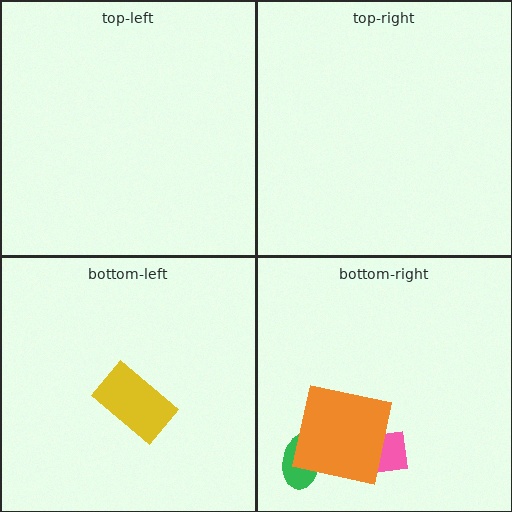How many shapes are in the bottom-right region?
3.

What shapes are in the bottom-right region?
The green ellipse, the pink square, the orange square.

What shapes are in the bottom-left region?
The yellow rectangle.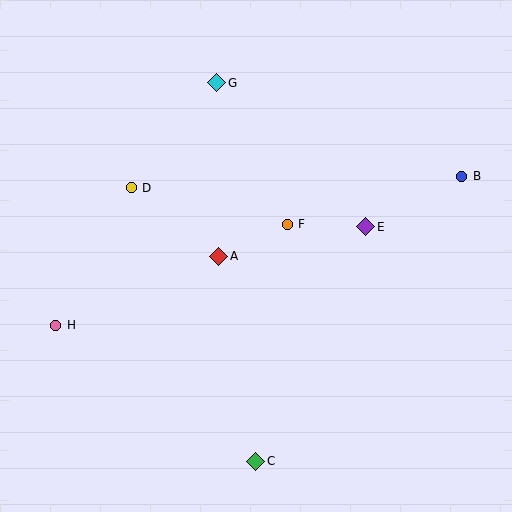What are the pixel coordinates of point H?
Point H is at (56, 325).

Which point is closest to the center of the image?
Point A at (219, 256) is closest to the center.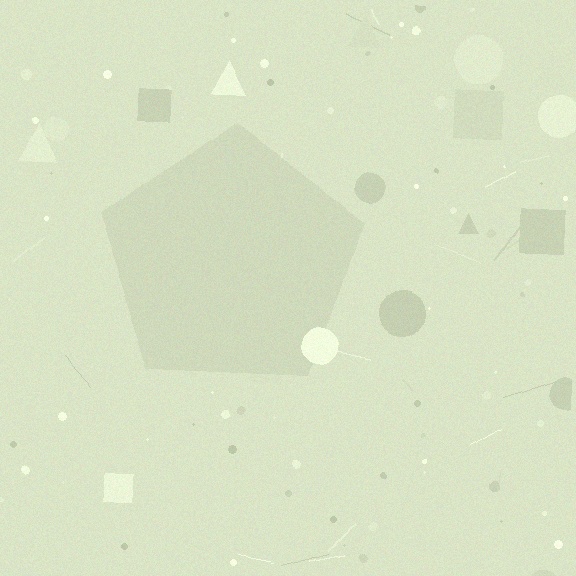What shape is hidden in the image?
A pentagon is hidden in the image.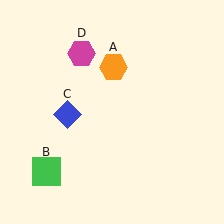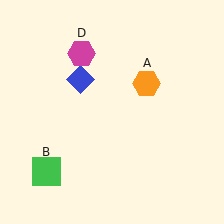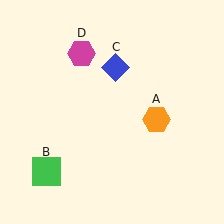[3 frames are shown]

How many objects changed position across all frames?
2 objects changed position: orange hexagon (object A), blue diamond (object C).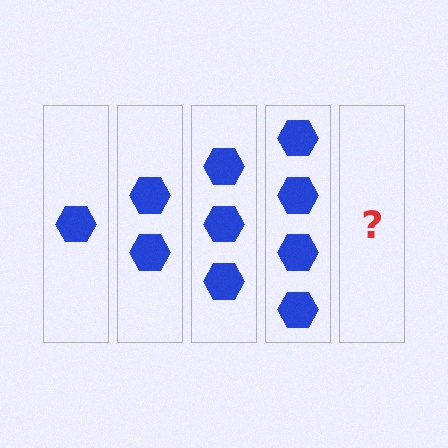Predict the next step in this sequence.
The next step is 5 hexagons.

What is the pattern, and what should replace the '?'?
The pattern is that each step adds one more hexagon. The '?' should be 5 hexagons.